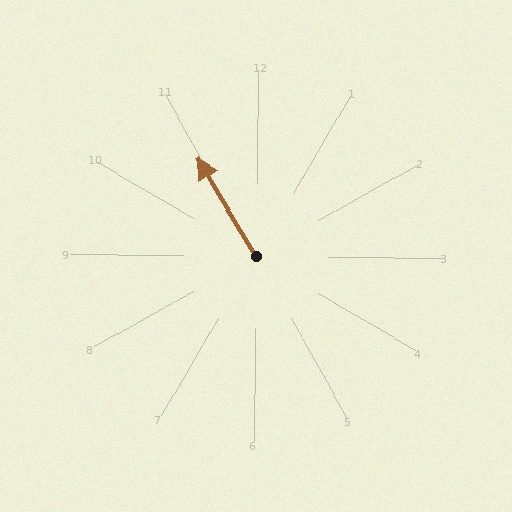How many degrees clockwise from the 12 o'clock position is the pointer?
Approximately 328 degrees.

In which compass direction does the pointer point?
Northwest.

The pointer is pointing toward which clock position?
Roughly 11 o'clock.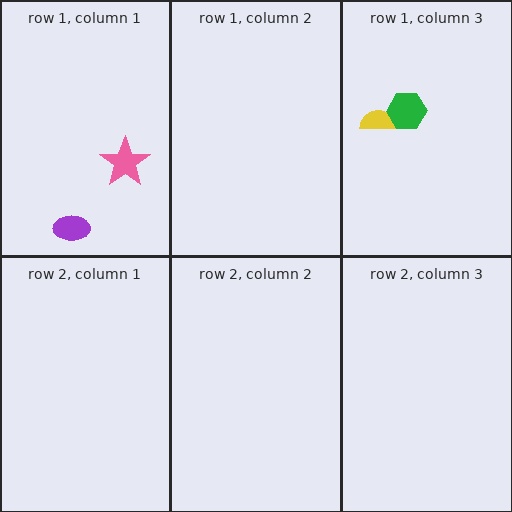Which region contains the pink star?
The row 1, column 1 region.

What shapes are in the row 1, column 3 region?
The yellow semicircle, the green hexagon.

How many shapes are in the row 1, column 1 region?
2.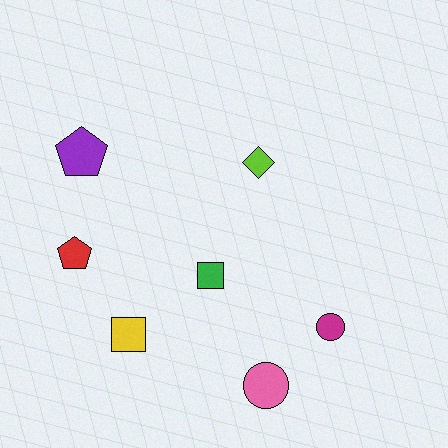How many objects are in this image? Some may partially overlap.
There are 7 objects.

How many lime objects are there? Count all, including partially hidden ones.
There is 1 lime object.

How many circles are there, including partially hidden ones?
There are 2 circles.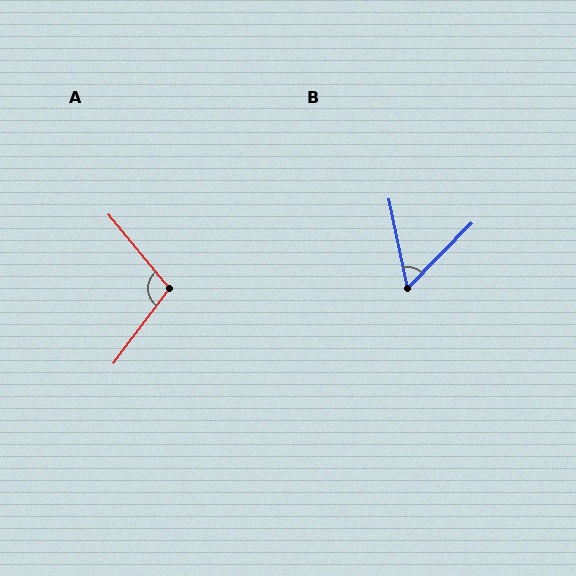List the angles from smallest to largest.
B (56°), A (104°).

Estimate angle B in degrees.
Approximately 56 degrees.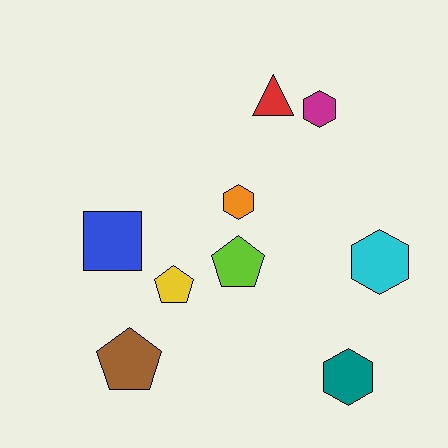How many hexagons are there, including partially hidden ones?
There are 4 hexagons.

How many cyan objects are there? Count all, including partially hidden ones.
There is 1 cyan object.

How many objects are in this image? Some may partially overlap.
There are 9 objects.